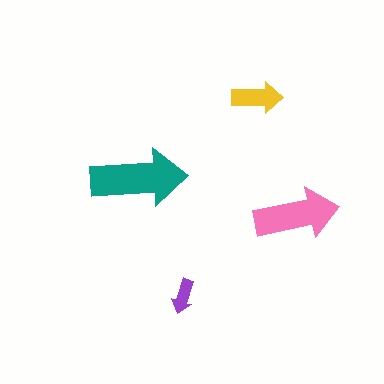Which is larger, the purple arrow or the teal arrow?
The teal one.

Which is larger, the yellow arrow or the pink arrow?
The pink one.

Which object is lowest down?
The purple arrow is bottommost.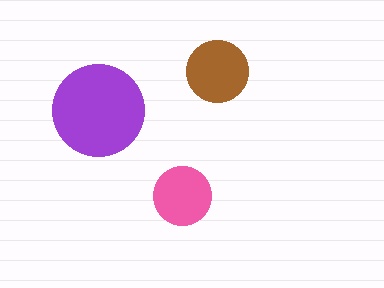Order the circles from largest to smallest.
the purple one, the brown one, the pink one.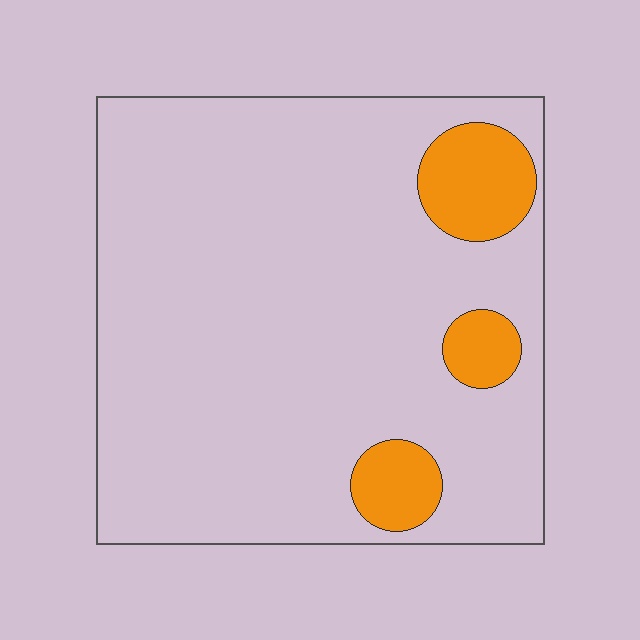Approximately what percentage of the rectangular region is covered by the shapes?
Approximately 10%.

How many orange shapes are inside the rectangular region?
3.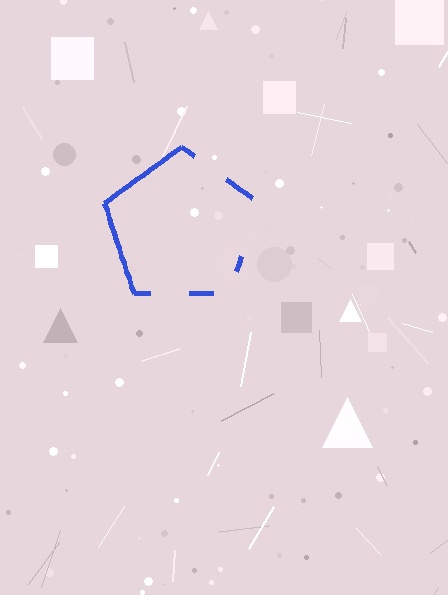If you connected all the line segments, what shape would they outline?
They would outline a pentagon.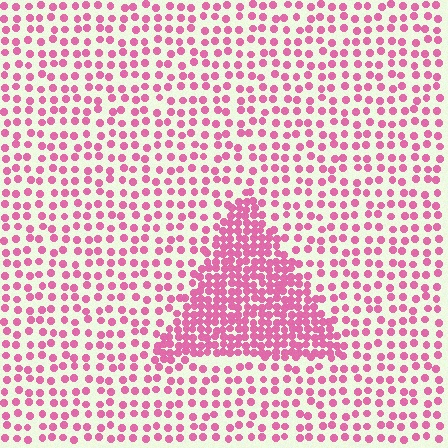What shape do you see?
I see a triangle.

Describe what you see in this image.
The image contains small pink elements arranged at two different densities. A triangle-shaped region is visible where the elements are more densely packed than the surrounding area.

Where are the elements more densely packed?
The elements are more densely packed inside the triangle boundary.